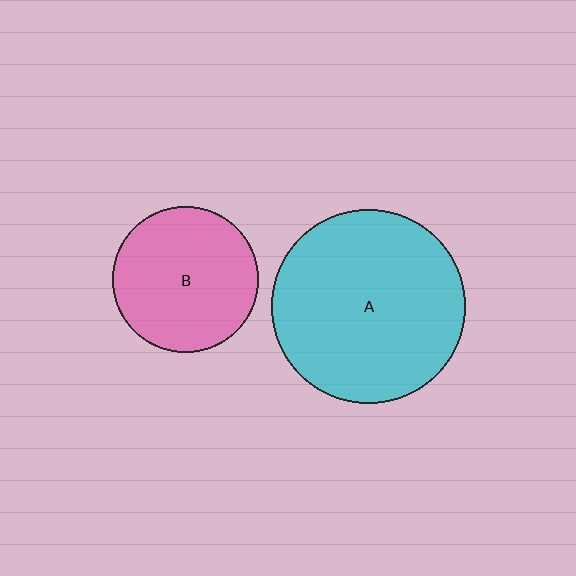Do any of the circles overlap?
No, none of the circles overlap.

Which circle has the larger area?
Circle A (cyan).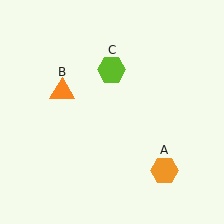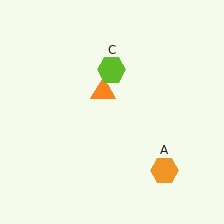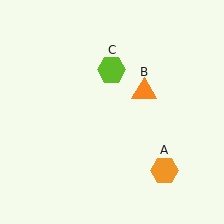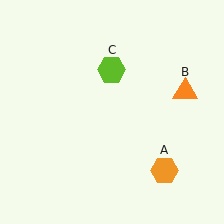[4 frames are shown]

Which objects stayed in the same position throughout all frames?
Orange hexagon (object A) and lime hexagon (object C) remained stationary.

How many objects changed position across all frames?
1 object changed position: orange triangle (object B).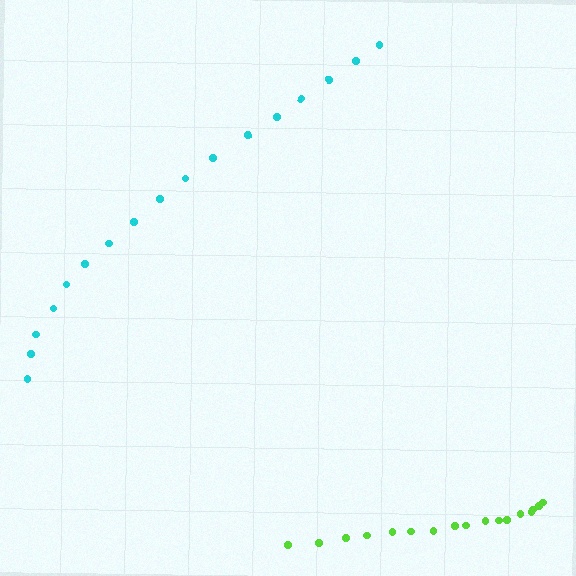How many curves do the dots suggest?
There are 2 distinct paths.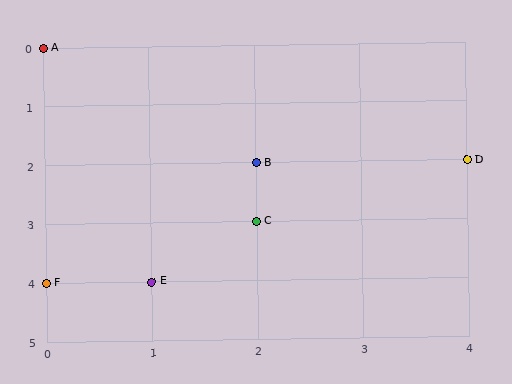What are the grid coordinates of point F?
Point F is at grid coordinates (0, 4).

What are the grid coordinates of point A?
Point A is at grid coordinates (0, 0).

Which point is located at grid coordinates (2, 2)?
Point B is at (2, 2).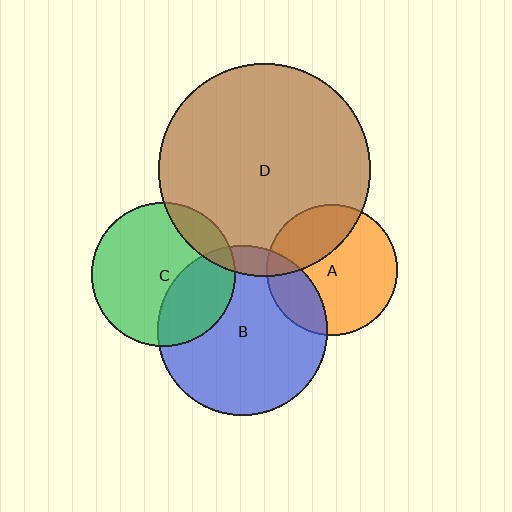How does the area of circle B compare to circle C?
Approximately 1.4 times.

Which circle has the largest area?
Circle D (brown).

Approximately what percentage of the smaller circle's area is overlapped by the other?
Approximately 15%.